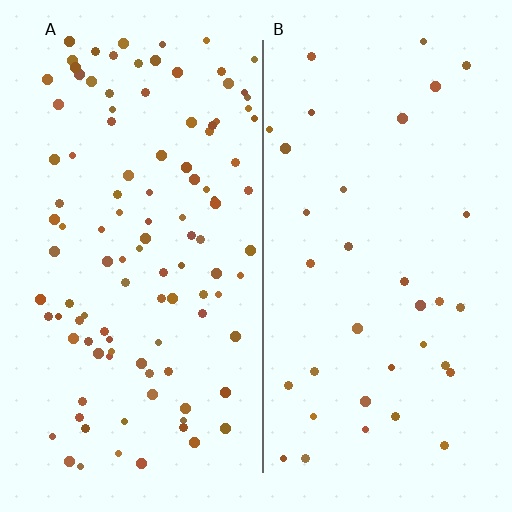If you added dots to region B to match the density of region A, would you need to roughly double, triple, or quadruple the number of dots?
Approximately triple.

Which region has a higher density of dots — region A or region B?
A (the left).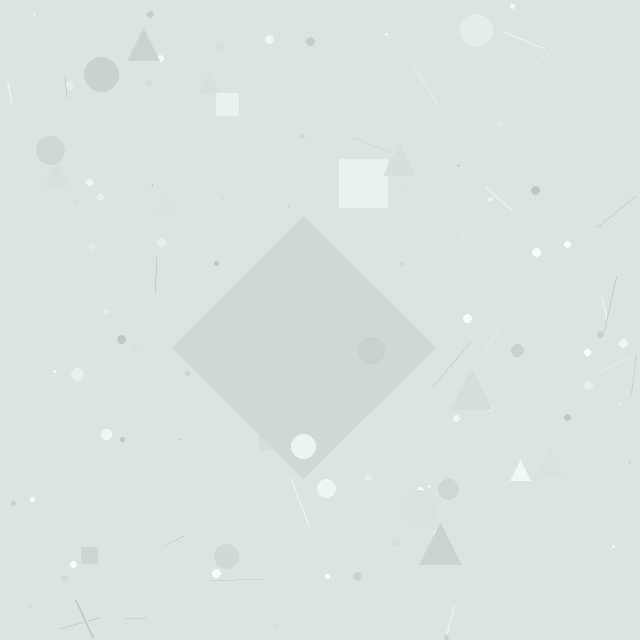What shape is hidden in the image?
A diamond is hidden in the image.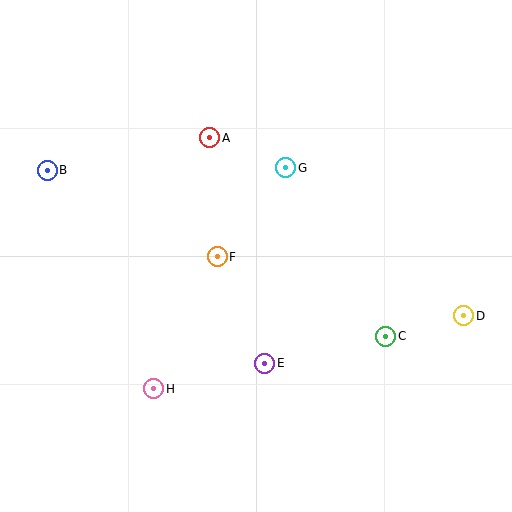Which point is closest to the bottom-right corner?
Point D is closest to the bottom-right corner.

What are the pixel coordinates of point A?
Point A is at (210, 138).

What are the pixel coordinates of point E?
Point E is at (265, 363).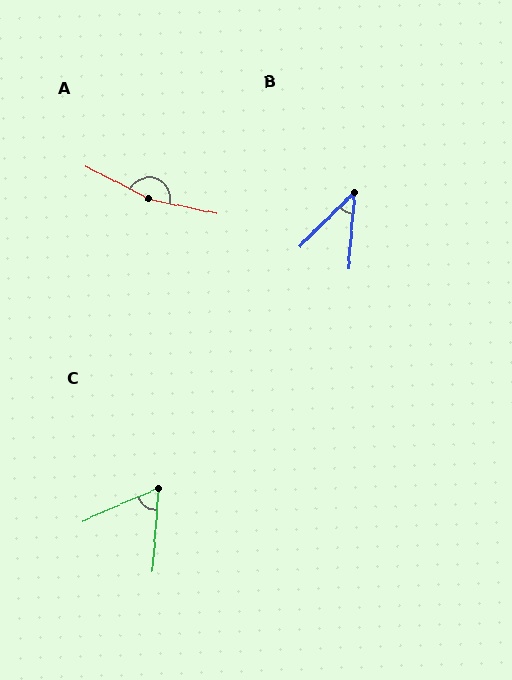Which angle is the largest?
A, at approximately 165 degrees.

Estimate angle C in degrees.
Approximately 62 degrees.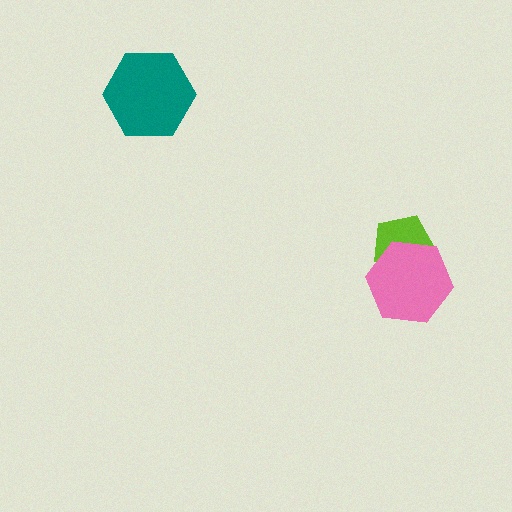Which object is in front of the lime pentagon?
The pink hexagon is in front of the lime pentagon.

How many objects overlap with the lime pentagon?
1 object overlaps with the lime pentagon.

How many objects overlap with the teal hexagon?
0 objects overlap with the teal hexagon.